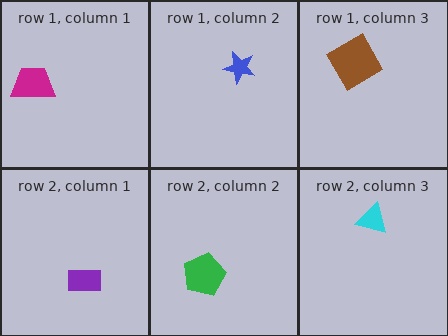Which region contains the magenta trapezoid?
The row 1, column 1 region.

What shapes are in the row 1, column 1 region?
The magenta trapezoid.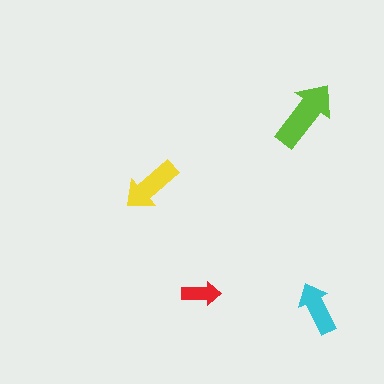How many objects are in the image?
There are 4 objects in the image.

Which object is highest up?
The lime arrow is topmost.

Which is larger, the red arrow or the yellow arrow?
The yellow one.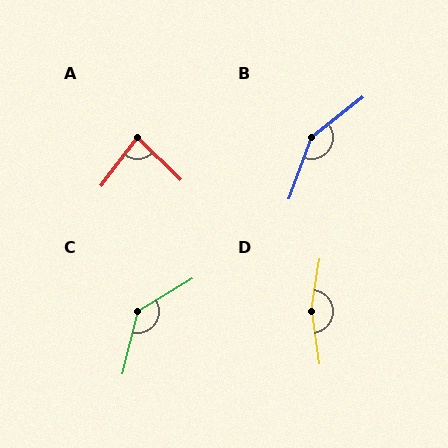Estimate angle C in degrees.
Approximately 135 degrees.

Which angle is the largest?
D, at approximately 162 degrees.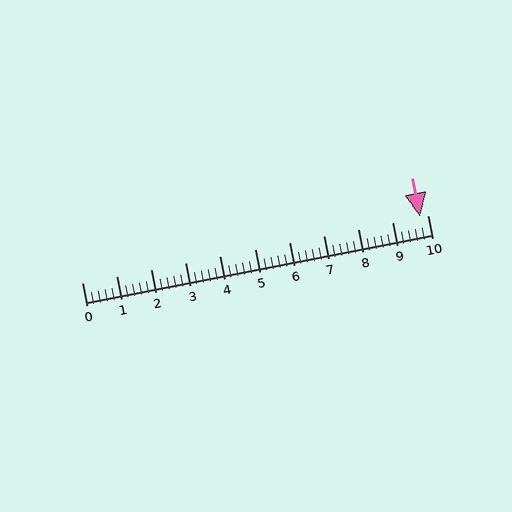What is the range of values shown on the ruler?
The ruler shows values from 0 to 10.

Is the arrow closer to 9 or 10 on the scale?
The arrow is closer to 10.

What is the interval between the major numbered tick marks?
The major tick marks are spaced 1 units apart.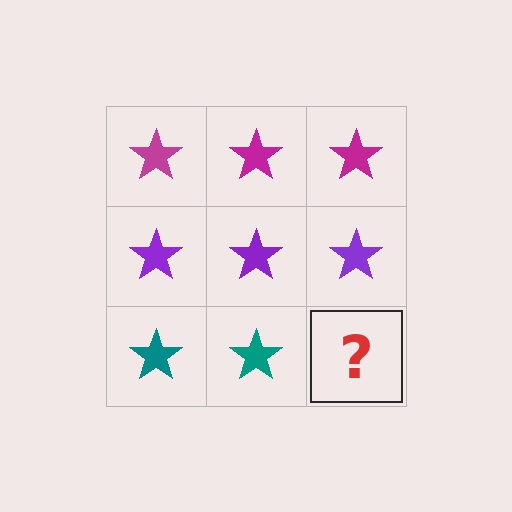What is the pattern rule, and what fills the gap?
The rule is that each row has a consistent color. The gap should be filled with a teal star.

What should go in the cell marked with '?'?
The missing cell should contain a teal star.